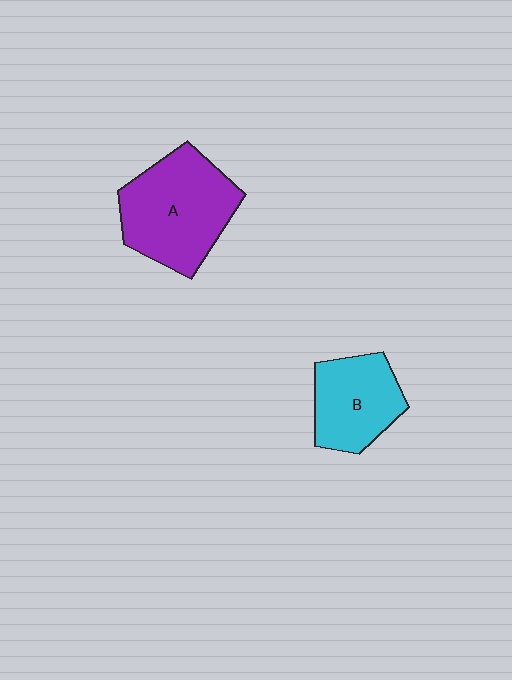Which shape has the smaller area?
Shape B (cyan).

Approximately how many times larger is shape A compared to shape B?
Approximately 1.5 times.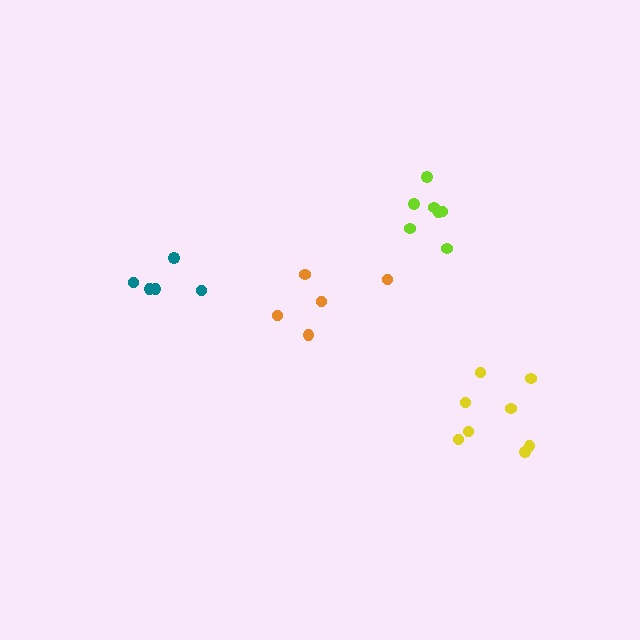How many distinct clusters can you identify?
There are 4 distinct clusters.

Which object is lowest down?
The yellow cluster is bottommost.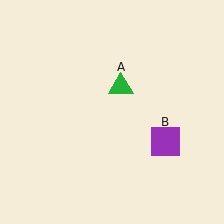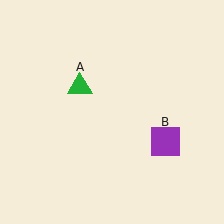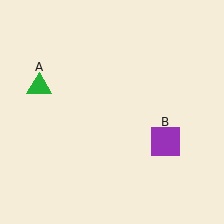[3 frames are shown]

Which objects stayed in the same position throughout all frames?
Purple square (object B) remained stationary.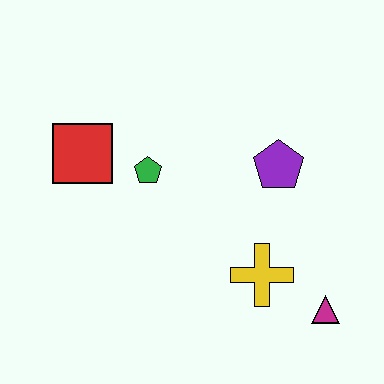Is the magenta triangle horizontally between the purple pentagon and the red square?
No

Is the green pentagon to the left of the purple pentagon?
Yes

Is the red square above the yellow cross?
Yes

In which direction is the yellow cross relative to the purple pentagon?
The yellow cross is below the purple pentagon.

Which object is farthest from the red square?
The magenta triangle is farthest from the red square.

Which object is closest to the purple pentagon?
The yellow cross is closest to the purple pentagon.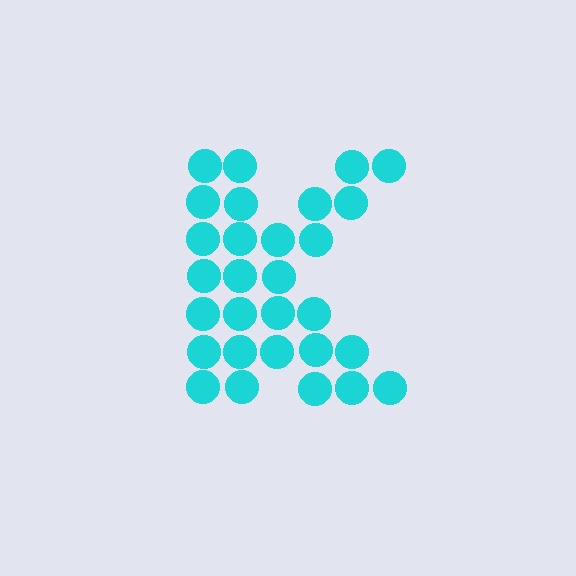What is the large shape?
The large shape is the letter K.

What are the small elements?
The small elements are circles.